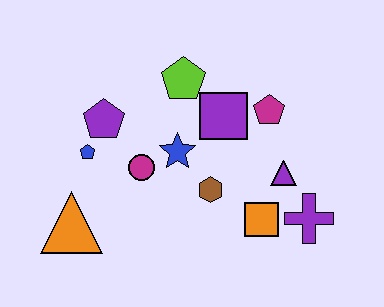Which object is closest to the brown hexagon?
The blue star is closest to the brown hexagon.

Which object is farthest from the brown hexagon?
The orange triangle is farthest from the brown hexagon.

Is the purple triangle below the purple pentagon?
Yes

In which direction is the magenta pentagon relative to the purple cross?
The magenta pentagon is above the purple cross.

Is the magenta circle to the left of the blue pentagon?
No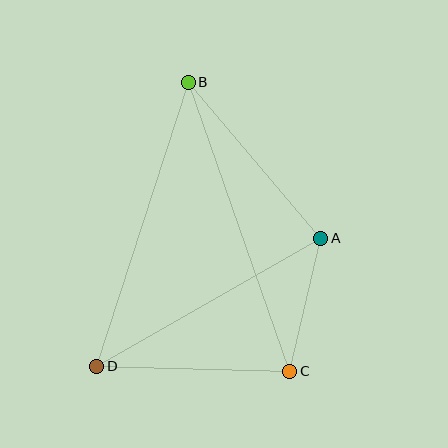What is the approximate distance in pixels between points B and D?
The distance between B and D is approximately 298 pixels.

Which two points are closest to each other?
Points A and C are closest to each other.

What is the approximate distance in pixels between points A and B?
The distance between A and B is approximately 205 pixels.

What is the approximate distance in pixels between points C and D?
The distance between C and D is approximately 193 pixels.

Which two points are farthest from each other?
Points B and C are farthest from each other.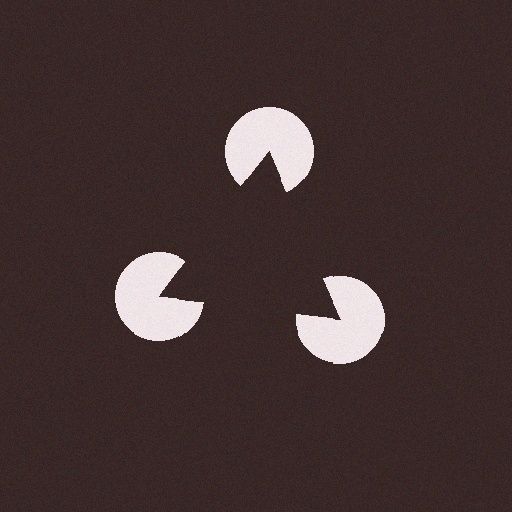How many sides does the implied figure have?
3 sides.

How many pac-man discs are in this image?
There are 3 — one at each vertex of the illusory triangle.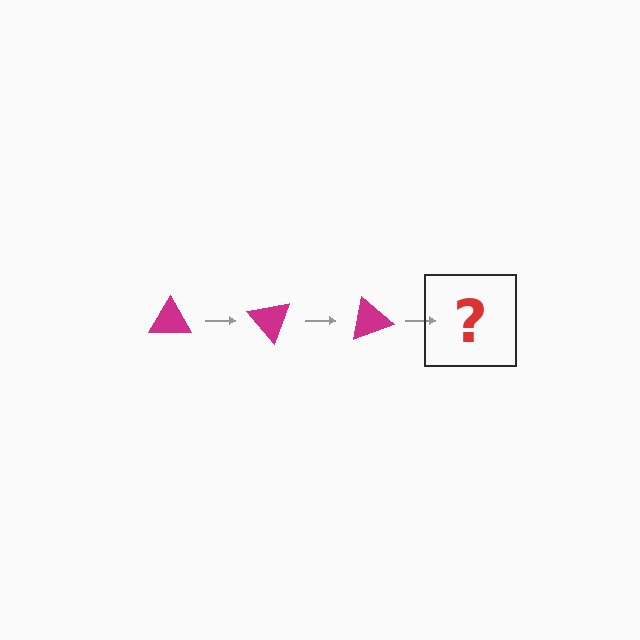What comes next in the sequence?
The next element should be a magenta triangle rotated 150 degrees.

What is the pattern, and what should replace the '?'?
The pattern is that the triangle rotates 50 degrees each step. The '?' should be a magenta triangle rotated 150 degrees.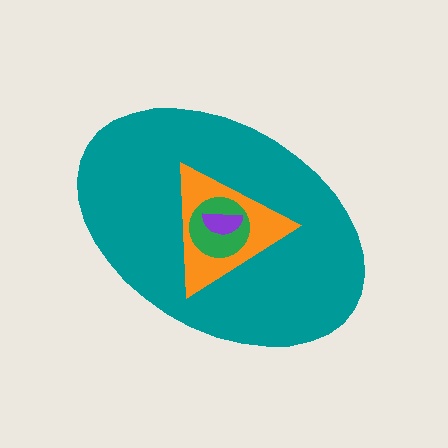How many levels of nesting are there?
4.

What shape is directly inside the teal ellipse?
The orange triangle.